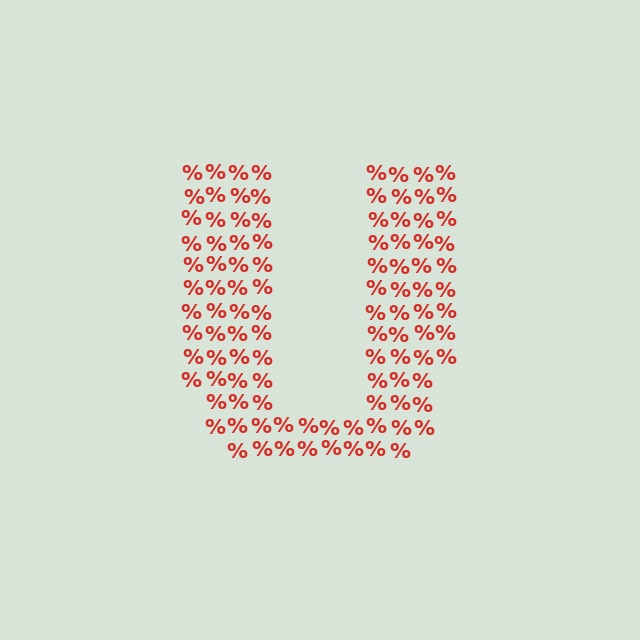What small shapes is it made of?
It is made of small percent signs.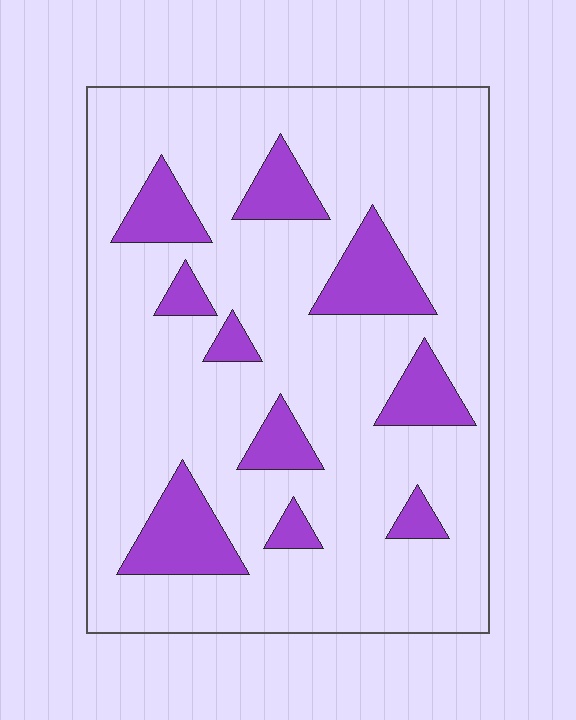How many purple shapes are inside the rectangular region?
10.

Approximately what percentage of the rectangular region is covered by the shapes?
Approximately 20%.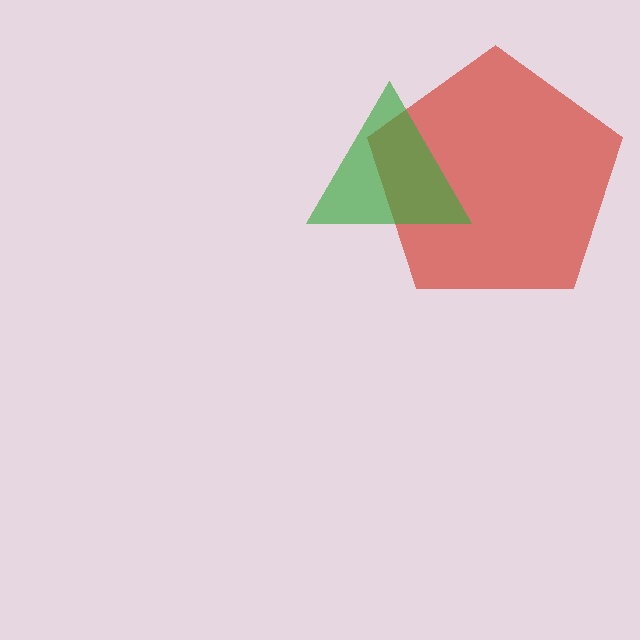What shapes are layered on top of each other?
The layered shapes are: a red pentagon, a green triangle.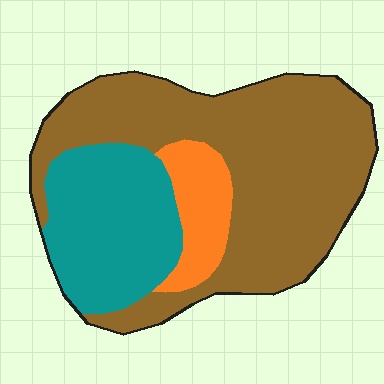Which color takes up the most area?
Brown, at roughly 60%.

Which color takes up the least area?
Orange, at roughly 10%.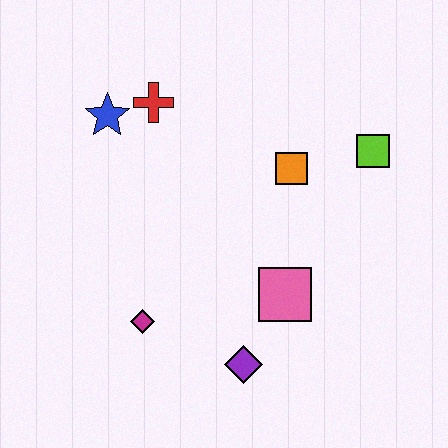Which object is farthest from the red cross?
The purple diamond is farthest from the red cross.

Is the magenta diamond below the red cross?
Yes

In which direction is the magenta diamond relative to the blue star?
The magenta diamond is below the blue star.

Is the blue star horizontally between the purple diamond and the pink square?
No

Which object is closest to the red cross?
The blue star is closest to the red cross.